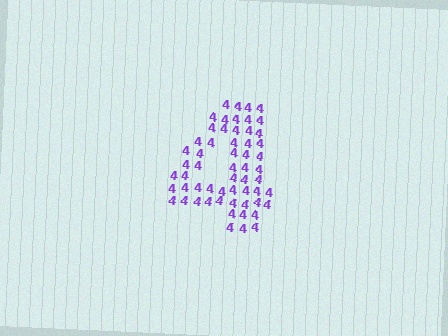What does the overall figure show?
The overall figure shows the digit 4.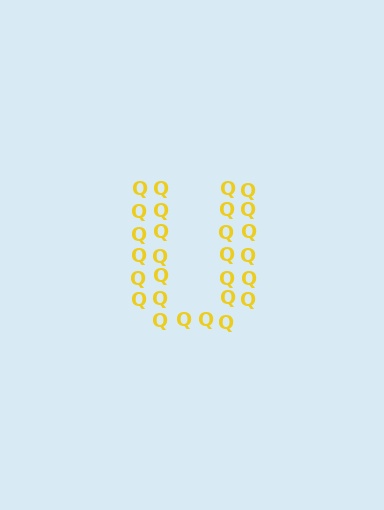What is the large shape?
The large shape is the letter U.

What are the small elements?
The small elements are letter Q's.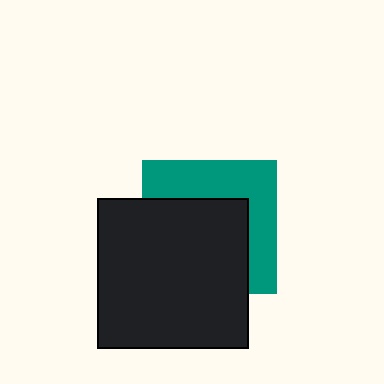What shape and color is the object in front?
The object in front is a black square.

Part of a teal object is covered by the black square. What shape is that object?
It is a square.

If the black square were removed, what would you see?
You would see the complete teal square.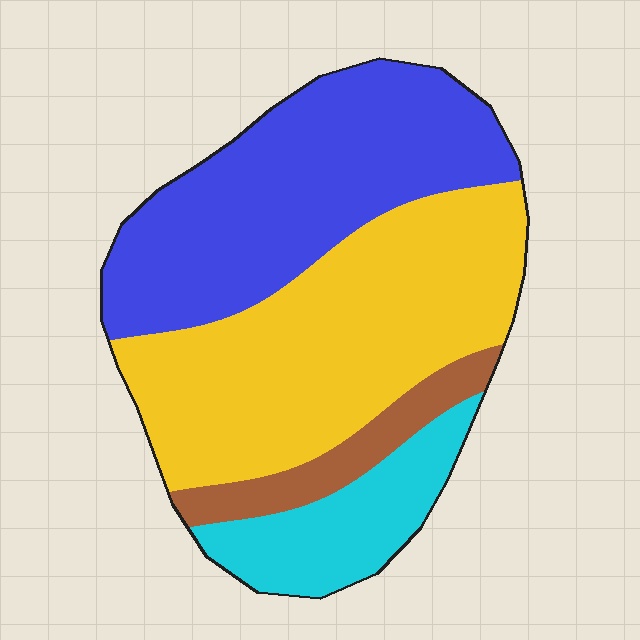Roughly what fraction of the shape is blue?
Blue covers about 35% of the shape.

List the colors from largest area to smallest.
From largest to smallest: yellow, blue, cyan, brown.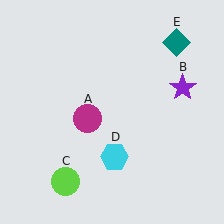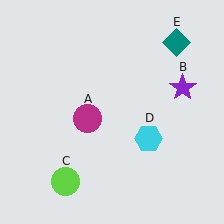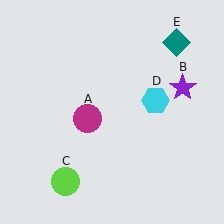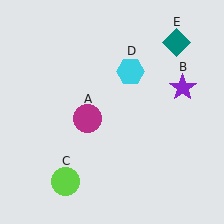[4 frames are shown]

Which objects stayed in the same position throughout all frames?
Magenta circle (object A) and purple star (object B) and lime circle (object C) and teal diamond (object E) remained stationary.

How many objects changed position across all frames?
1 object changed position: cyan hexagon (object D).